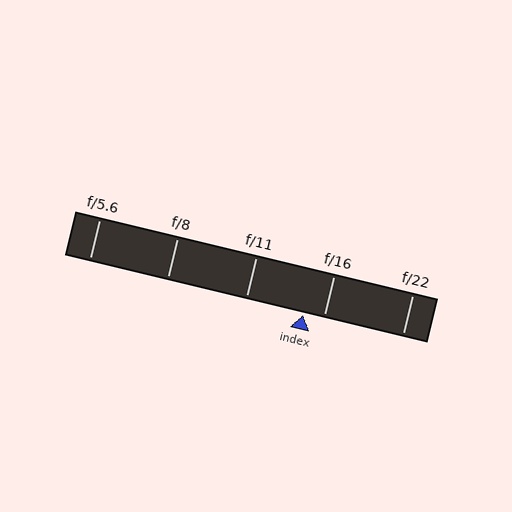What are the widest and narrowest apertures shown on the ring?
The widest aperture shown is f/5.6 and the narrowest is f/22.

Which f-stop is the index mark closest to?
The index mark is closest to f/16.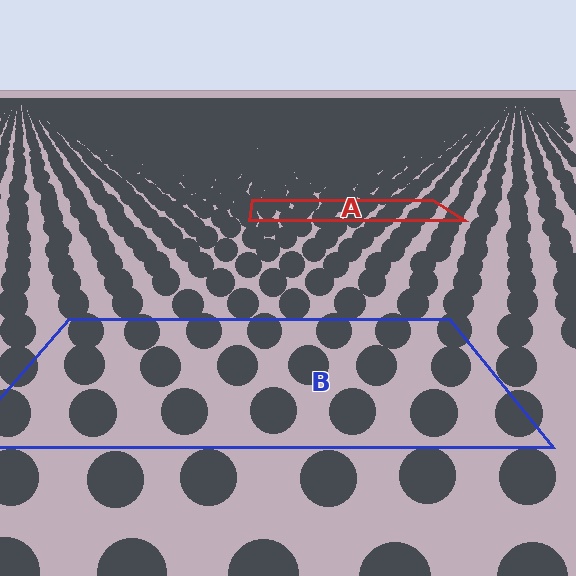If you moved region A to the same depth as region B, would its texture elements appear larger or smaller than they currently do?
They would appear larger. At a closer depth, the same texture elements are projected at a bigger on-screen size.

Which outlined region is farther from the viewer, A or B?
Region A is farther from the viewer — the texture elements inside it appear smaller and more densely packed.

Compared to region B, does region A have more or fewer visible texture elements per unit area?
Region A has more texture elements per unit area — they are packed more densely because it is farther away.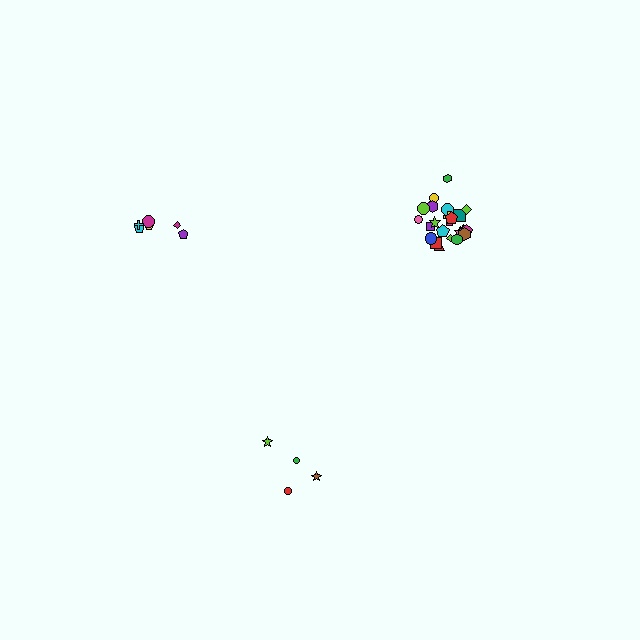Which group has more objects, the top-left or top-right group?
The top-right group.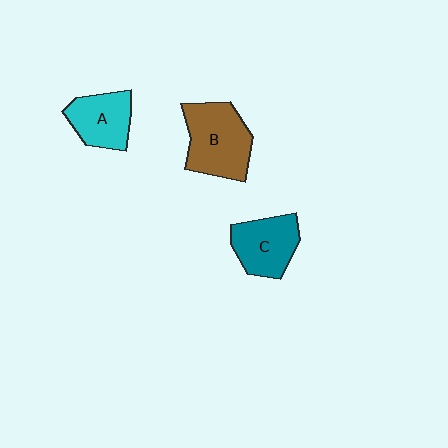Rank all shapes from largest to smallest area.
From largest to smallest: B (brown), C (teal), A (cyan).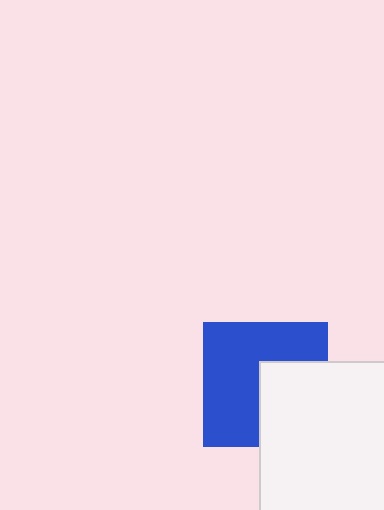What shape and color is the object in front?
The object in front is a white square.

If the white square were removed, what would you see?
You would see the complete blue square.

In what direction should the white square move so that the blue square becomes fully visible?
The white square should move right. That is the shortest direction to clear the overlap and leave the blue square fully visible.